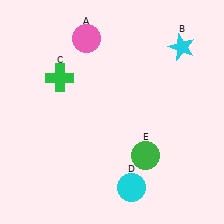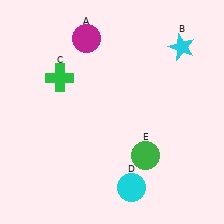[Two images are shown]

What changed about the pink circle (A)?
In Image 1, A is pink. In Image 2, it changed to magenta.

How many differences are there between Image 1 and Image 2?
There is 1 difference between the two images.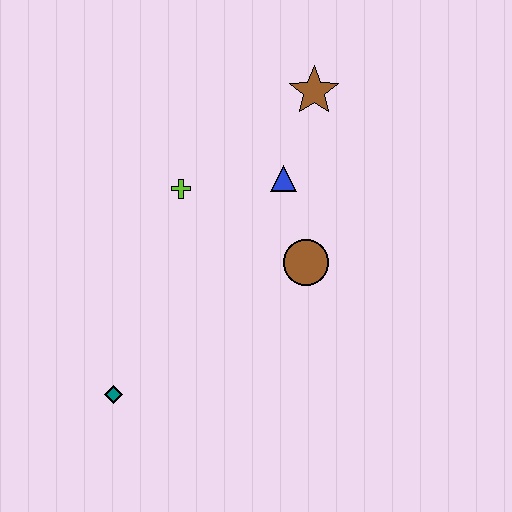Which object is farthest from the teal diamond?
The brown star is farthest from the teal diamond.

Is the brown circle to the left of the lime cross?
No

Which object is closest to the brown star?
The blue triangle is closest to the brown star.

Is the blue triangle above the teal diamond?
Yes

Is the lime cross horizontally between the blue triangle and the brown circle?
No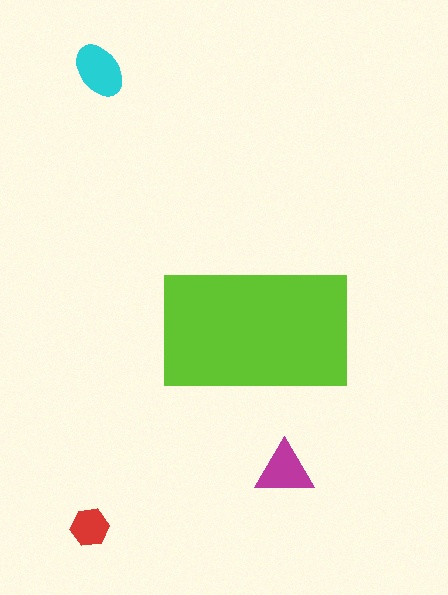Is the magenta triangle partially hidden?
No, the magenta triangle is fully visible.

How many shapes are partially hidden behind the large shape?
0 shapes are partially hidden.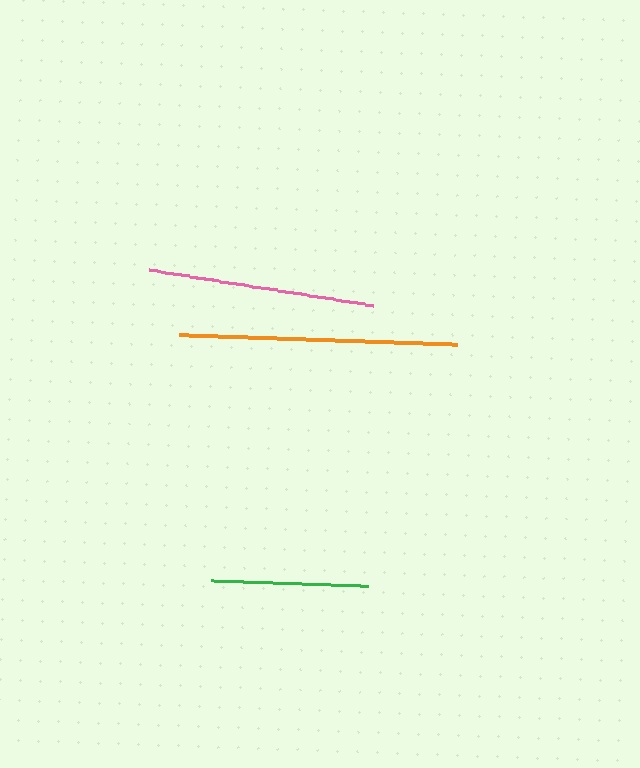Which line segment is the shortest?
The green line is the shortest at approximately 157 pixels.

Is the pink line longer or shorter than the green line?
The pink line is longer than the green line.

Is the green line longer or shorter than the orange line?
The orange line is longer than the green line.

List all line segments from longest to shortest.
From longest to shortest: orange, pink, green.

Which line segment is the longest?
The orange line is the longest at approximately 280 pixels.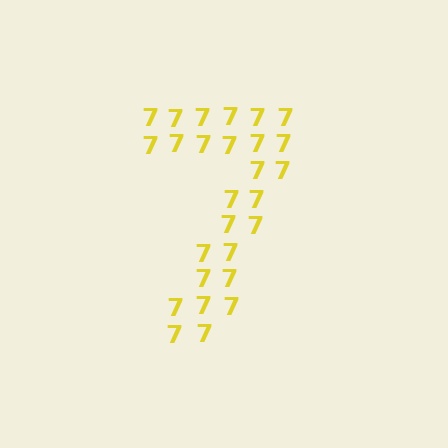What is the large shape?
The large shape is the digit 7.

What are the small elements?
The small elements are digit 7's.